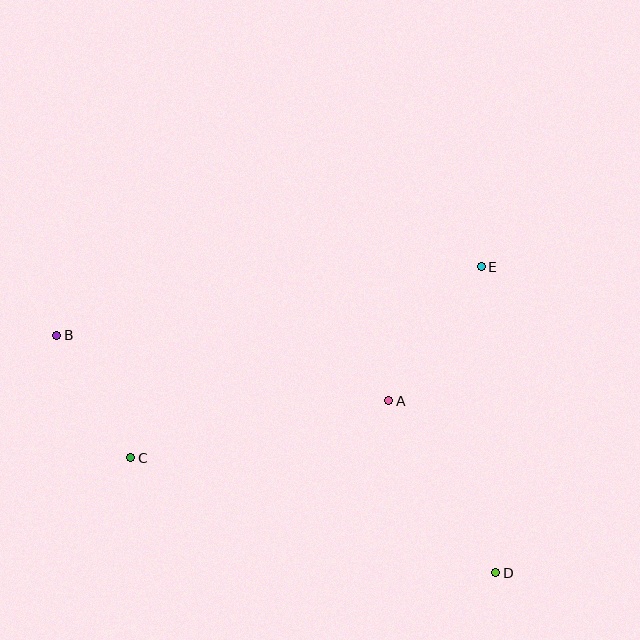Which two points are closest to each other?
Points B and C are closest to each other.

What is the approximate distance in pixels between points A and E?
The distance between A and E is approximately 163 pixels.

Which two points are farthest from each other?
Points B and D are farthest from each other.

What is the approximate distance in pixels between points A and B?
The distance between A and B is approximately 338 pixels.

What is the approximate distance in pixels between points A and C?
The distance between A and C is approximately 264 pixels.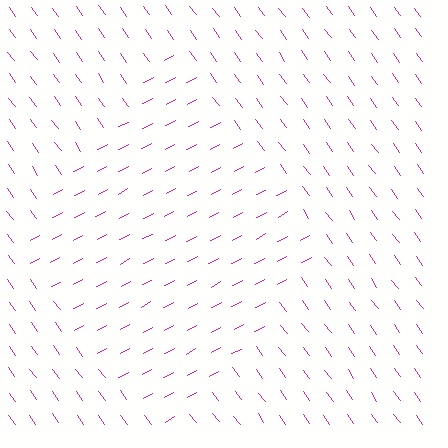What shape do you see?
I see a diamond.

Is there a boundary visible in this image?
Yes, there is a texture boundary formed by a change in line orientation.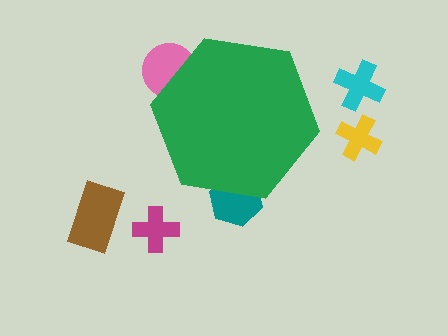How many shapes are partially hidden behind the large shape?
2 shapes are partially hidden.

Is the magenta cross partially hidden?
No, the magenta cross is fully visible.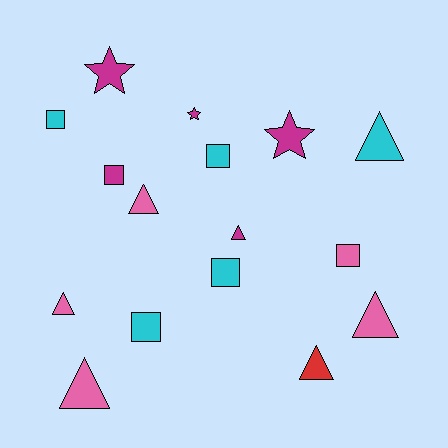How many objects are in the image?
There are 16 objects.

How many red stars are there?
There are no red stars.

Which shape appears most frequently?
Triangle, with 7 objects.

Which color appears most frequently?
Cyan, with 5 objects.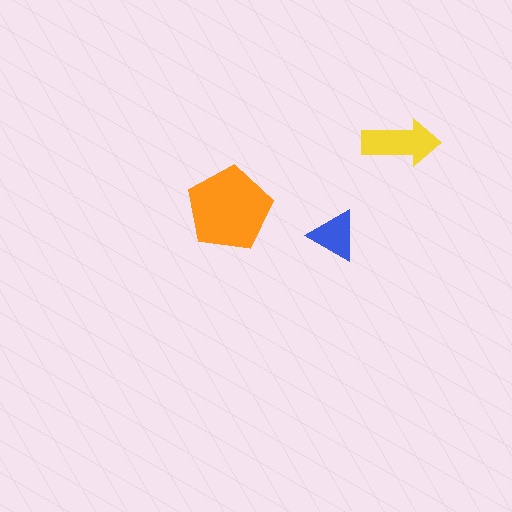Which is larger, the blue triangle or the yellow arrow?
The yellow arrow.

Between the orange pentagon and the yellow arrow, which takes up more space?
The orange pentagon.